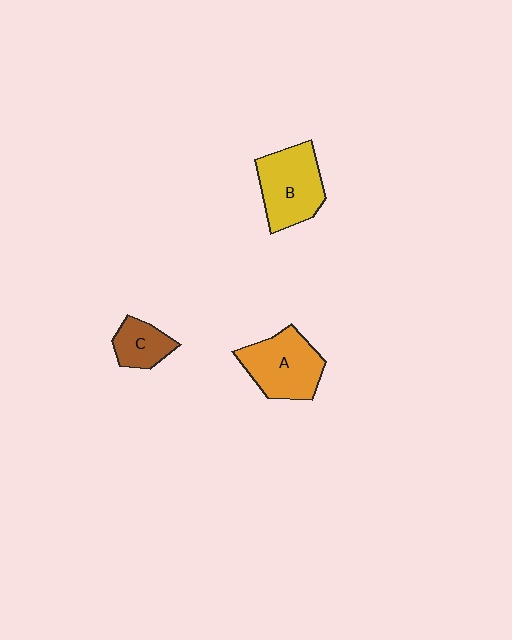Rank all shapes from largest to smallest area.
From largest to smallest: B (yellow), A (orange), C (brown).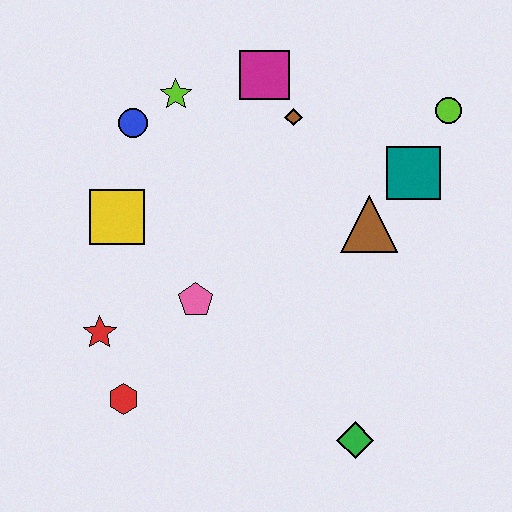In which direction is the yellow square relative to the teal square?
The yellow square is to the left of the teal square.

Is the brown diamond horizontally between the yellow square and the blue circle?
No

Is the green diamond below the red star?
Yes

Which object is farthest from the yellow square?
The lime circle is farthest from the yellow square.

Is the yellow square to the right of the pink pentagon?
No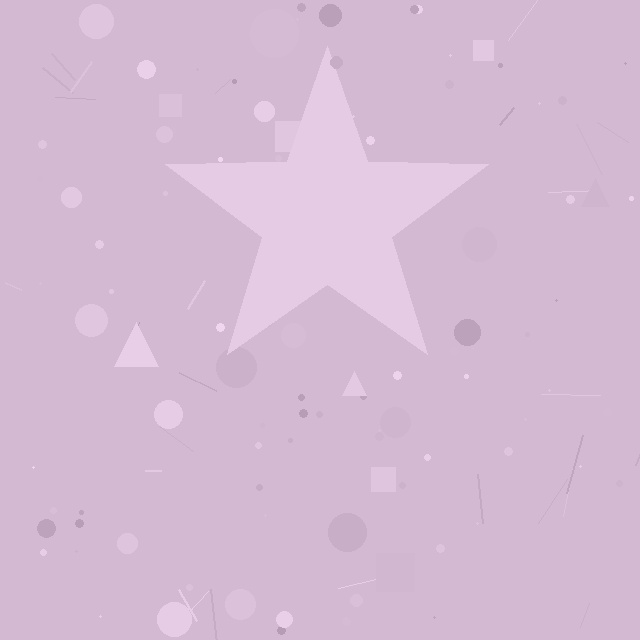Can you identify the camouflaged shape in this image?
The camouflaged shape is a star.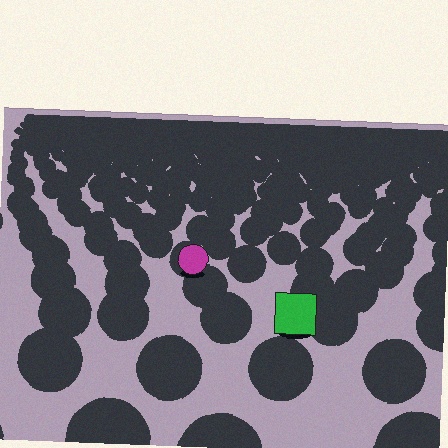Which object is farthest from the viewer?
The magenta circle is farthest from the viewer. It appears smaller and the ground texture around it is denser.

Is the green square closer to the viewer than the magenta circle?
Yes. The green square is closer — you can tell from the texture gradient: the ground texture is coarser near it.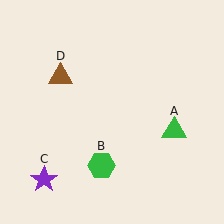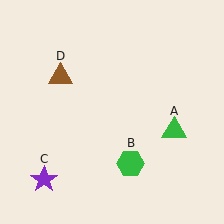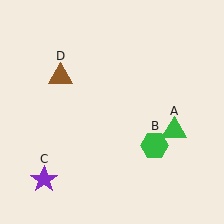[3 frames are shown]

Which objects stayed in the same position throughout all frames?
Green triangle (object A) and purple star (object C) and brown triangle (object D) remained stationary.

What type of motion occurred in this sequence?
The green hexagon (object B) rotated counterclockwise around the center of the scene.